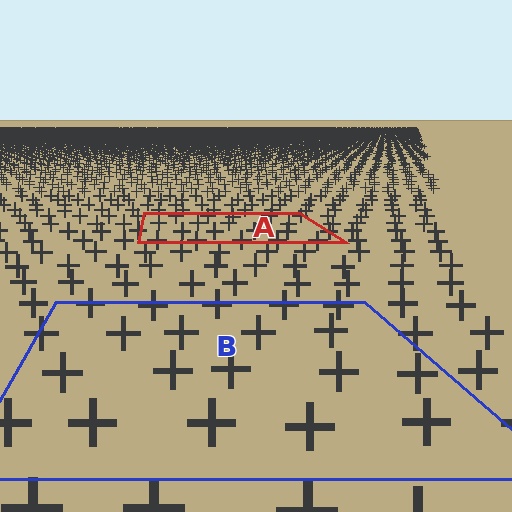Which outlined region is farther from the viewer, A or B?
Region A is farther from the viewer — the texture elements inside it appear smaller and more densely packed.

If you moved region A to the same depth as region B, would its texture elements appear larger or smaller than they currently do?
They would appear larger. At a closer depth, the same texture elements are projected at a bigger on-screen size.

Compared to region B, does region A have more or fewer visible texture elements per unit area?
Region A has more texture elements per unit area — they are packed more densely because it is farther away.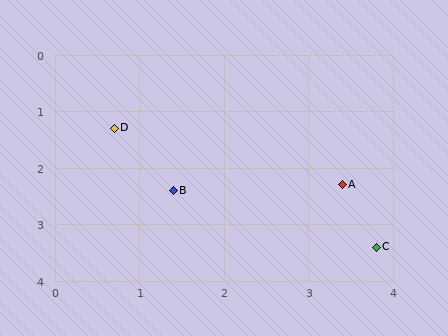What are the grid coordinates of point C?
Point C is at approximately (3.8, 3.4).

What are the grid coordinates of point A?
Point A is at approximately (3.4, 2.3).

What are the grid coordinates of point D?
Point D is at approximately (0.7, 1.3).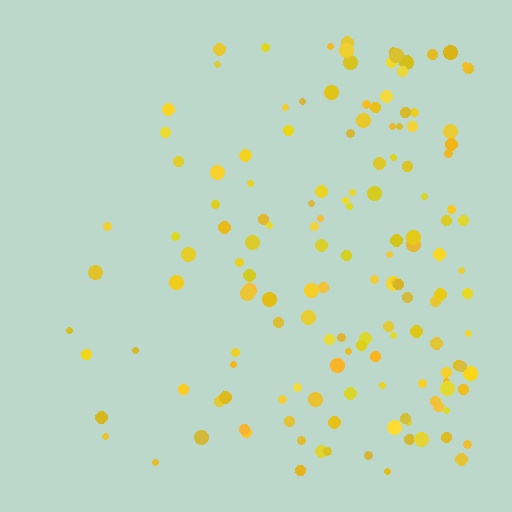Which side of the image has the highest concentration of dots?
The right.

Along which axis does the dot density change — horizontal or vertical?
Horizontal.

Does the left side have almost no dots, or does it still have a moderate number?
Still a moderate number, just noticeably fewer than the right.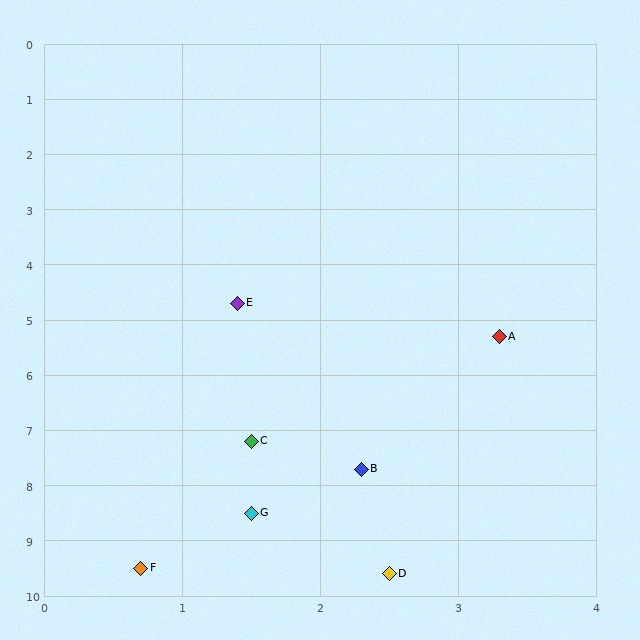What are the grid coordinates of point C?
Point C is at approximately (1.5, 7.2).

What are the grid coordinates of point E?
Point E is at approximately (1.4, 4.7).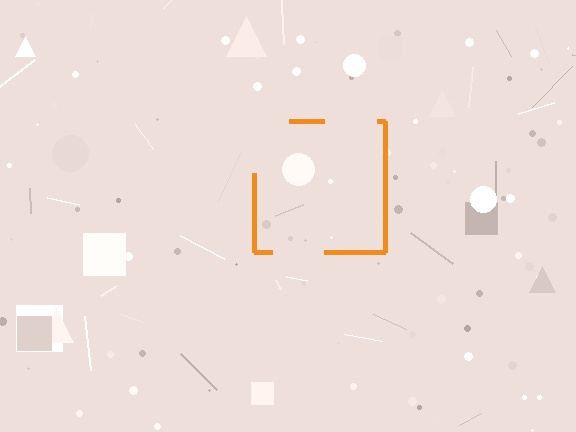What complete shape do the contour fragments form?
The contour fragments form a square.